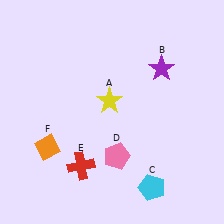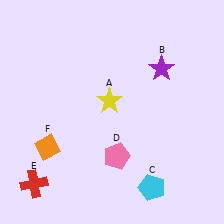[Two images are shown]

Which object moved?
The red cross (E) moved left.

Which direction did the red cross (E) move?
The red cross (E) moved left.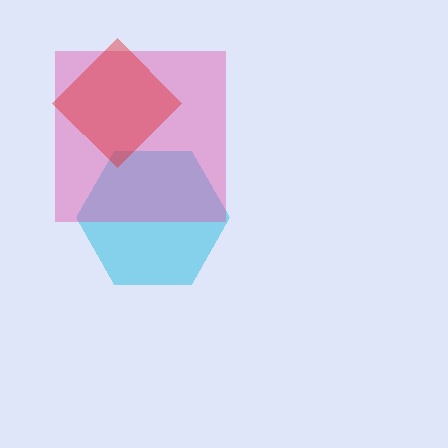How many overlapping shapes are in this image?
There are 3 overlapping shapes in the image.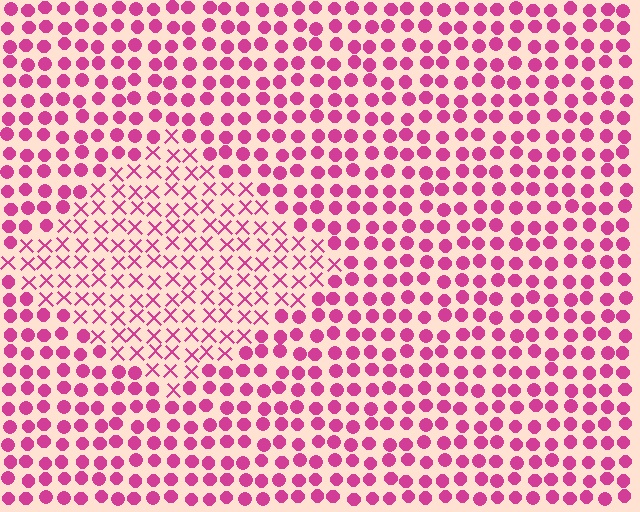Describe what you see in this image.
The image is filled with small magenta elements arranged in a uniform grid. A diamond-shaped region contains X marks, while the surrounding area contains circles. The boundary is defined purely by the change in element shape.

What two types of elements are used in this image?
The image uses X marks inside the diamond region and circles outside it.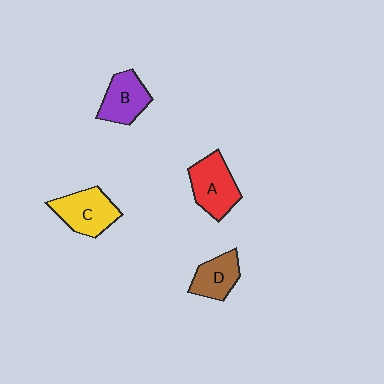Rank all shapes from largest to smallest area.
From largest to smallest: A (red), C (yellow), B (purple), D (brown).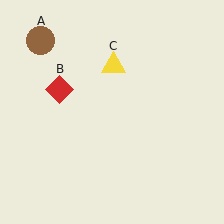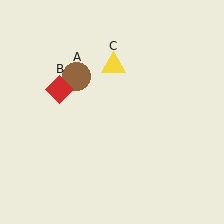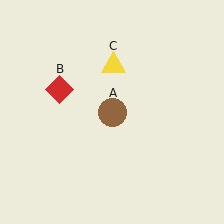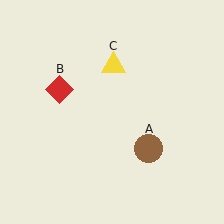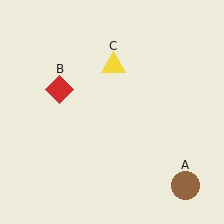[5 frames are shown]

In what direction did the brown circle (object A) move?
The brown circle (object A) moved down and to the right.